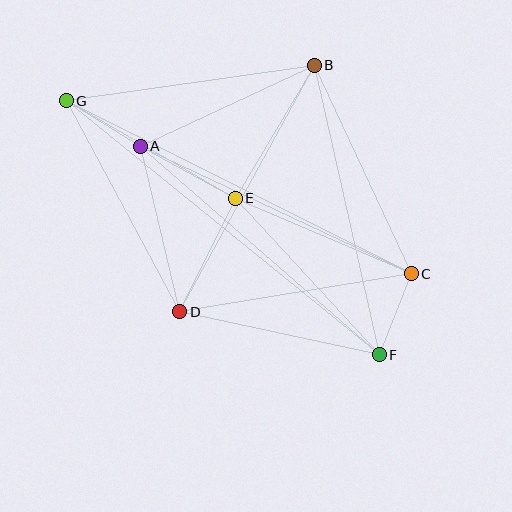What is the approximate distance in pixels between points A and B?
The distance between A and B is approximately 192 pixels.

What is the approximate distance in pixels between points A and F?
The distance between A and F is approximately 317 pixels.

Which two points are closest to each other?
Points A and G are closest to each other.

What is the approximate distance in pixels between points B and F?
The distance between B and F is approximately 297 pixels.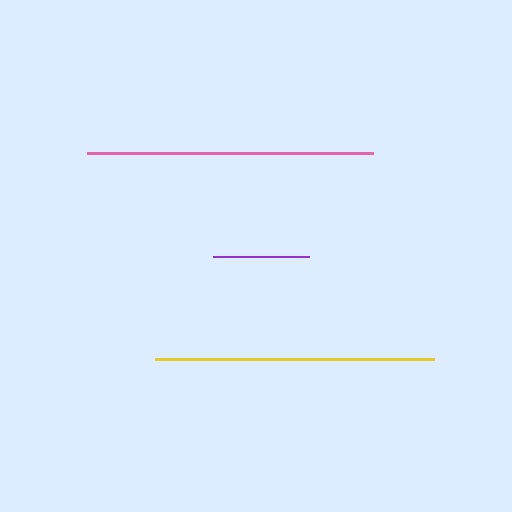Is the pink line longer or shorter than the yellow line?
The pink line is longer than the yellow line.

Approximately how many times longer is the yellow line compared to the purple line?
The yellow line is approximately 2.9 times the length of the purple line.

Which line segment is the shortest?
The purple line is the shortest at approximately 96 pixels.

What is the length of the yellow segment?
The yellow segment is approximately 280 pixels long.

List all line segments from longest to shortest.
From longest to shortest: pink, yellow, purple.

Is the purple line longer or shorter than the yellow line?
The yellow line is longer than the purple line.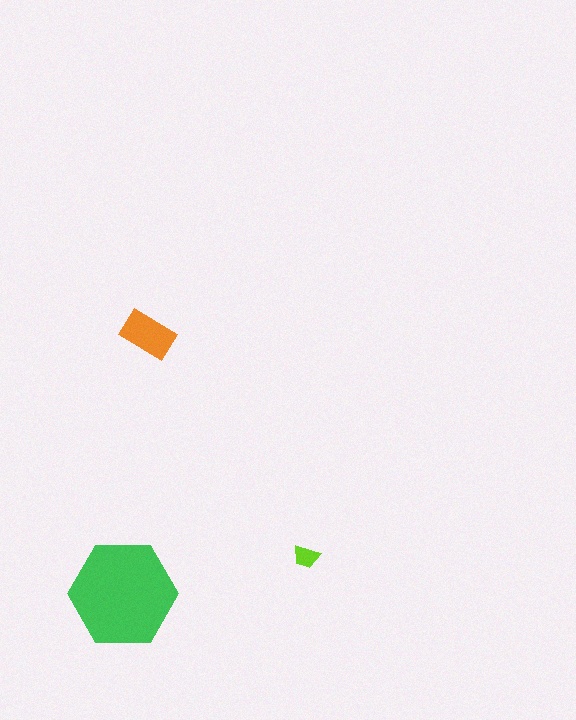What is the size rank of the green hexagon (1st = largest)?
1st.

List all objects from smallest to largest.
The lime trapezoid, the orange rectangle, the green hexagon.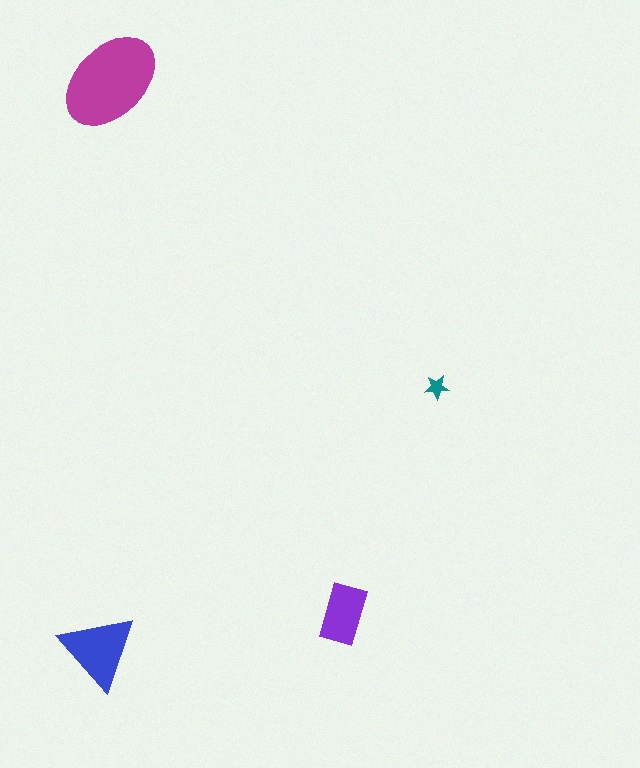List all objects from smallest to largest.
The teal star, the purple rectangle, the blue triangle, the magenta ellipse.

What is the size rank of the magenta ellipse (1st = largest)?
1st.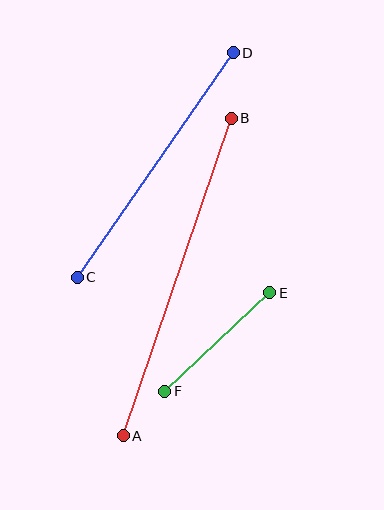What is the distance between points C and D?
The distance is approximately 273 pixels.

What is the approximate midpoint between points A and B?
The midpoint is at approximately (177, 277) pixels.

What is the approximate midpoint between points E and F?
The midpoint is at approximately (217, 342) pixels.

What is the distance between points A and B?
The distance is approximately 335 pixels.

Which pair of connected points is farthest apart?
Points A and B are farthest apart.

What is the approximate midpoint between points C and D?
The midpoint is at approximately (155, 165) pixels.